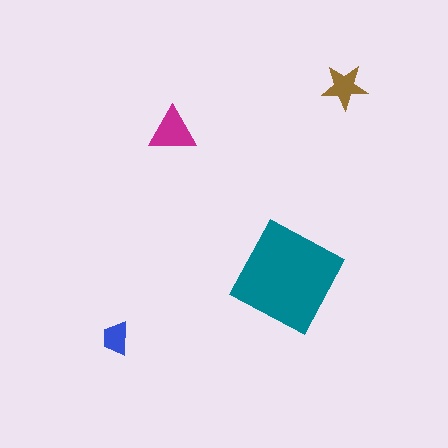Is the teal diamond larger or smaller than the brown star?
Larger.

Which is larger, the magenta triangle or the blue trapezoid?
The magenta triangle.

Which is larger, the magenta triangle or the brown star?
The magenta triangle.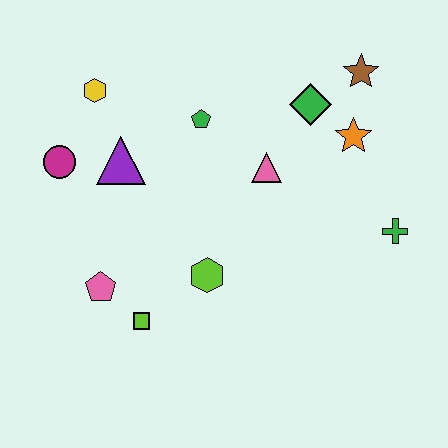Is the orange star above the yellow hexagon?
No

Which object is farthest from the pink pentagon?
The brown star is farthest from the pink pentagon.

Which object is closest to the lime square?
The pink pentagon is closest to the lime square.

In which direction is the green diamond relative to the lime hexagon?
The green diamond is above the lime hexagon.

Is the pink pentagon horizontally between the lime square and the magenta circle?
Yes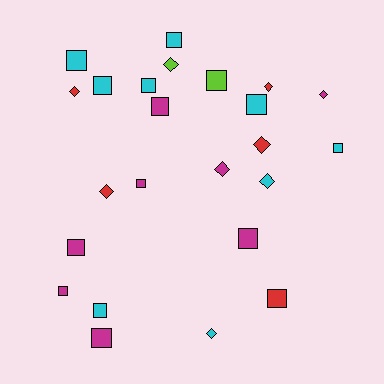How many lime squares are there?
There is 1 lime square.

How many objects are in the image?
There are 24 objects.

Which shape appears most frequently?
Square, with 15 objects.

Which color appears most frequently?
Cyan, with 9 objects.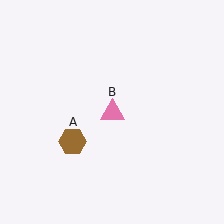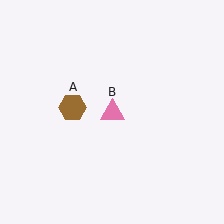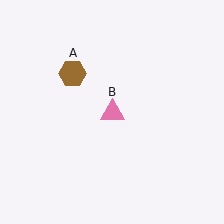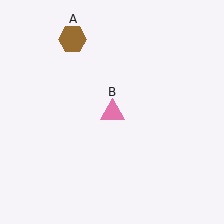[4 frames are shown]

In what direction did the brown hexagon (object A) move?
The brown hexagon (object A) moved up.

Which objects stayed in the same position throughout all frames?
Pink triangle (object B) remained stationary.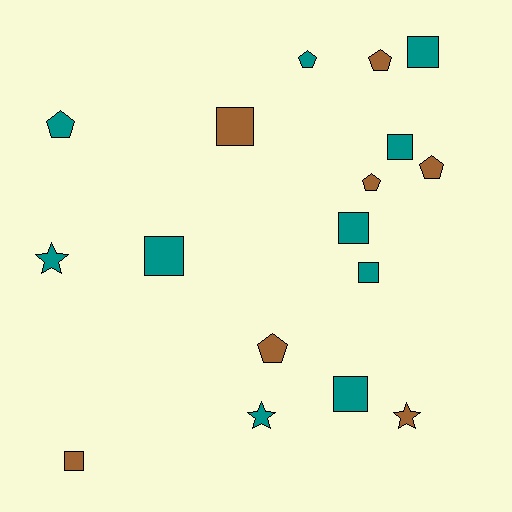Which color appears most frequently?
Teal, with 10 objects.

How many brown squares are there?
There are 2 brown squares.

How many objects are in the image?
There are 17 objects.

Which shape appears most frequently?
Square, with 8 objects.